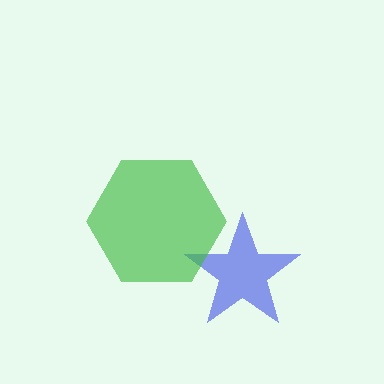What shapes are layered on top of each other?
The layered shapes are: a blue star, a green hexagon.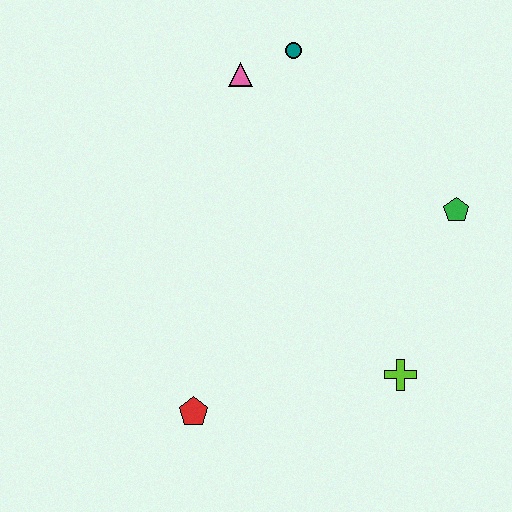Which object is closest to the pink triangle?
The teal circle is closest to the pink triangle.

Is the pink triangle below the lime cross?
No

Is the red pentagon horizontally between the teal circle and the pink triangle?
No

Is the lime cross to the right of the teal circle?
Yes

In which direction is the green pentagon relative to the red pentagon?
The green pentagon is to the right of the red pentagon.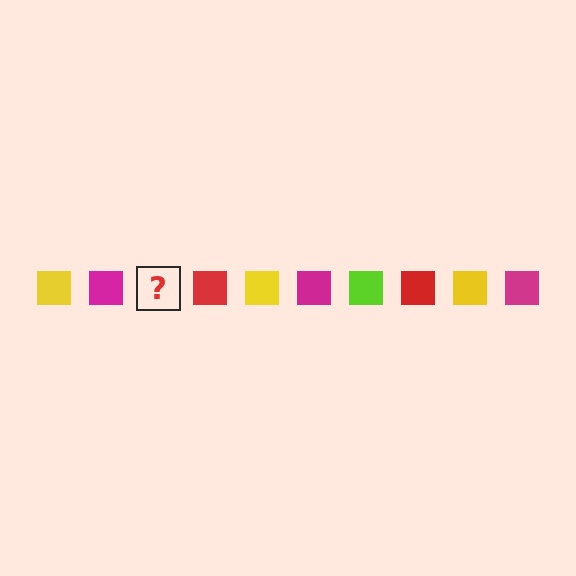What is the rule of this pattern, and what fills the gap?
The rule is that the pattern cycles through yellow, magenta, lime, red squares. The gap should be filled with a lime square.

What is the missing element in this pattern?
The missing element is a lime square.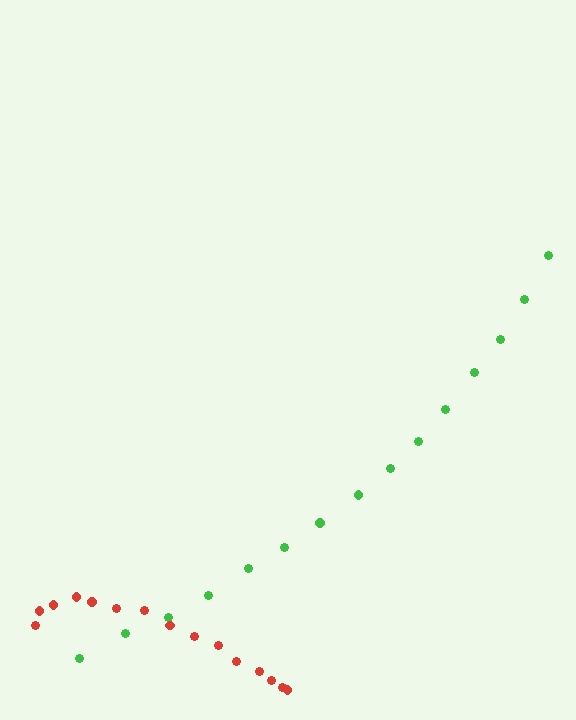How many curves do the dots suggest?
There are 2 distinct paths.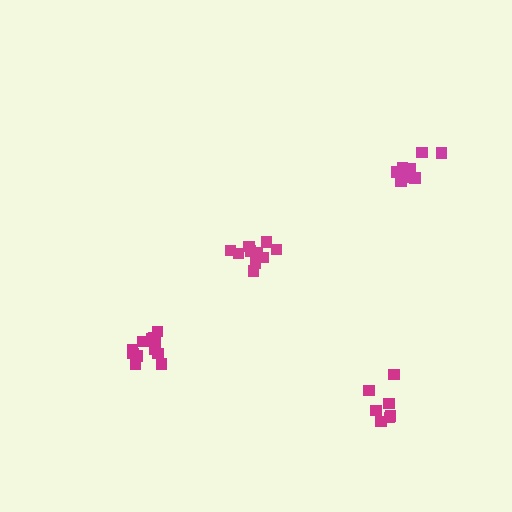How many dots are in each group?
Group 1: 9 dots, Group 2: 10 dots, Group 3: 7 dots, Group 4: 12 dots (38 total).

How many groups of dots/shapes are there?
There are 4 groups.